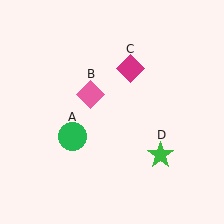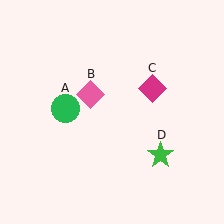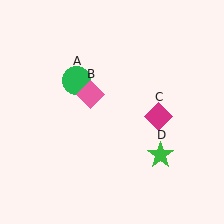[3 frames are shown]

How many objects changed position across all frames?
2 objects changed position: green circle (object A), magenta diamond (object C).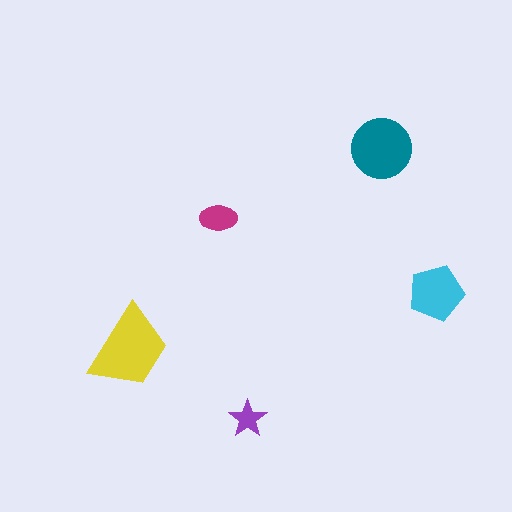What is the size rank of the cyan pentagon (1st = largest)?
3rd.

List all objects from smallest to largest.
The purple star, the magenta ellipse, the cyan pentagon, the teal circle, the yellow trapezoid.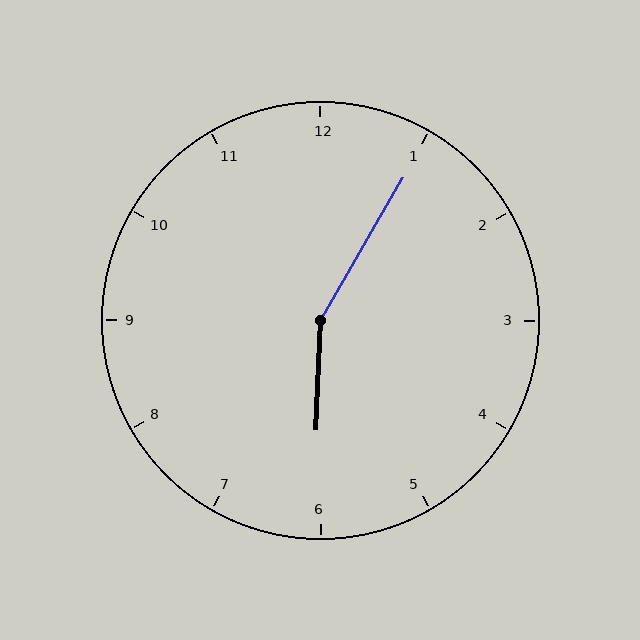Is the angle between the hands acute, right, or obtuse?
It is obtuse.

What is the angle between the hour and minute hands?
Approximately 152 degrees.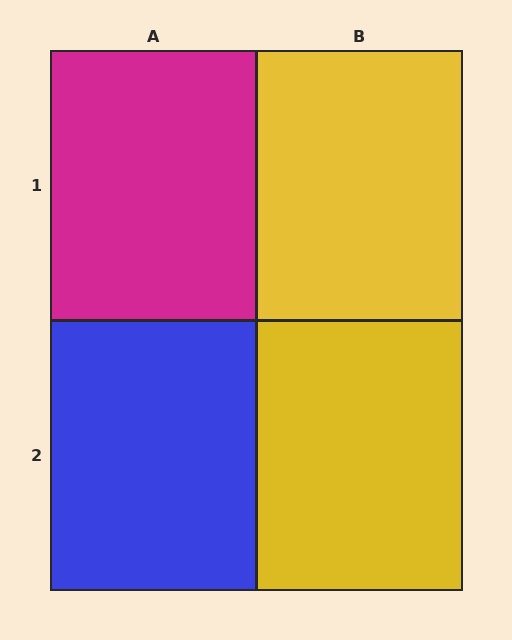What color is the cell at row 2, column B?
Yellow.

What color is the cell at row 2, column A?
Blue.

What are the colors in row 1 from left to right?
Magenta, yellow.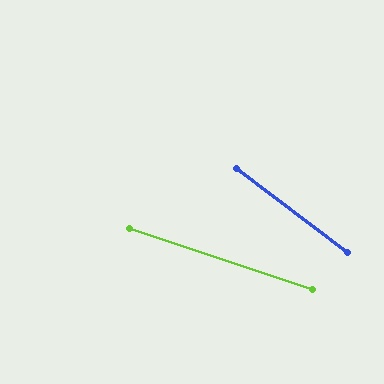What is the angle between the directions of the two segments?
Approximately 19 degrees.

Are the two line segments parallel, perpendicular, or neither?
Neither parallel nor perpendicular — they differ by about 19°.